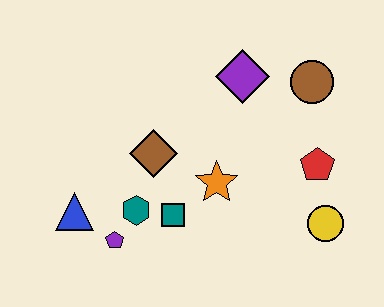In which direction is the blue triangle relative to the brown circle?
The blue triangle is to the left of the brown circle.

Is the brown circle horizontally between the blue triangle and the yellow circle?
Yes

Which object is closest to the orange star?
The teal square is closest to the orange star.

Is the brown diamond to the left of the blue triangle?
No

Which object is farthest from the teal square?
The brown circle is farthest from the teal square.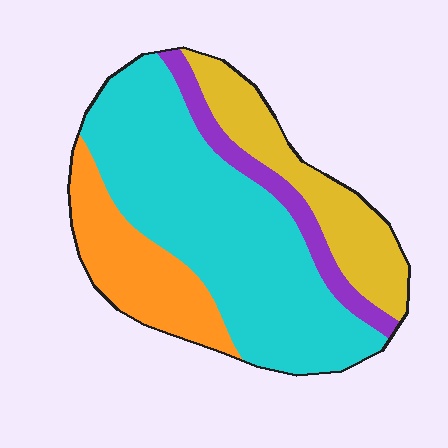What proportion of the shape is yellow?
Yellow takes up about one fifth (1/5) of the shape.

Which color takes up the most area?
Cyan, at roughly 50%.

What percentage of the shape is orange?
Orange covers 18% of the shape.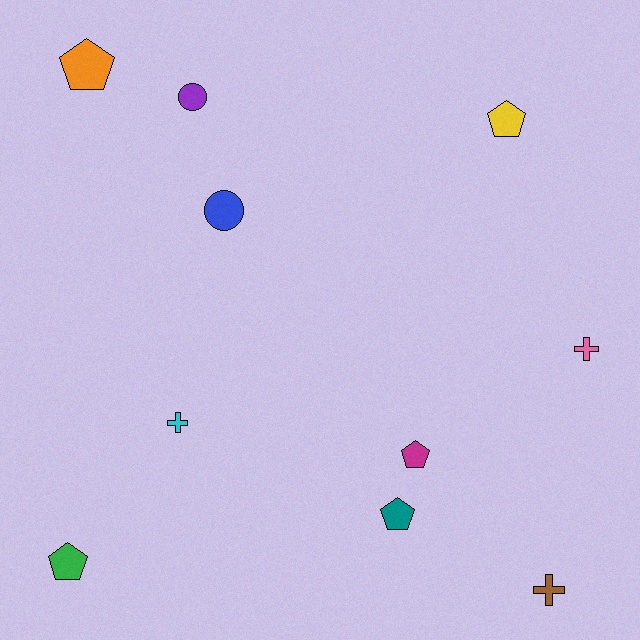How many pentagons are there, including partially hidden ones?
There are 5 pentagons.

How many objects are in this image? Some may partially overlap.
There are 10 objects.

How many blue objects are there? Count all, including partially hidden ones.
There is 1 blue object.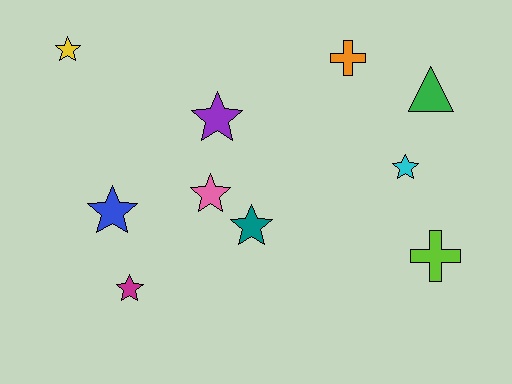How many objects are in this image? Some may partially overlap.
There are 10 objects.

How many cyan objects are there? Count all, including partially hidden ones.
There is 1 cyan object.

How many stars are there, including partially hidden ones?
There are 7 stars.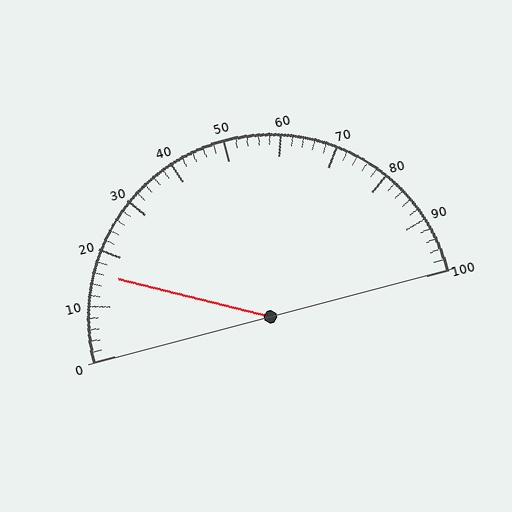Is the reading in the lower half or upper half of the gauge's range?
The reading is in the lower half of the range (0 to 100).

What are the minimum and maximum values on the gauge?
The gauge ranges from 0 to 100.